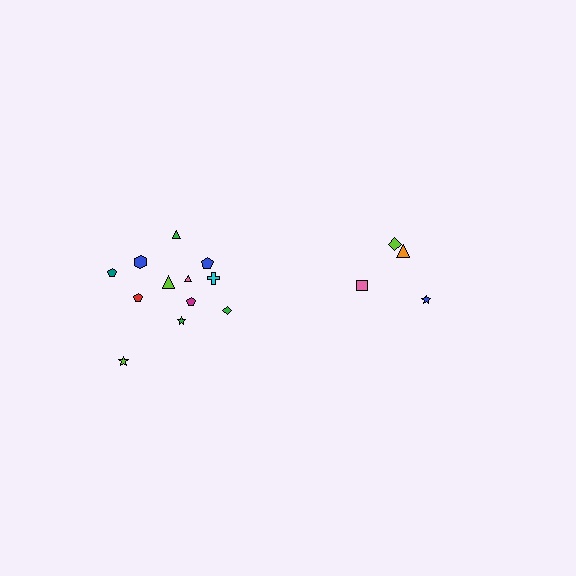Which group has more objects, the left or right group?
The left group.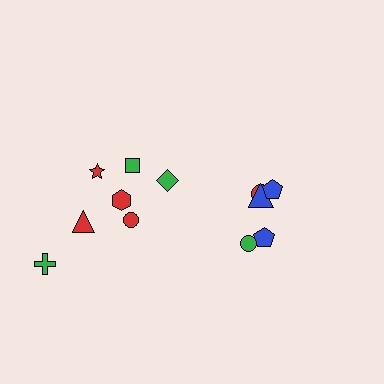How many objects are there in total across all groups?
There are 12 objects.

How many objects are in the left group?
There are 7 objects.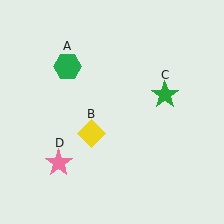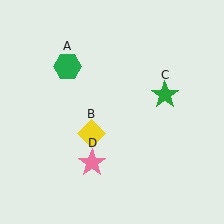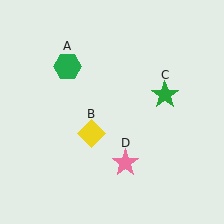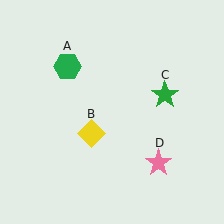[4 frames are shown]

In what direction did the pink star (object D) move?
The pink star (object D) moved right.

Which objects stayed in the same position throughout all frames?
Green hexagon (object A) and yellow diamond (object B) and green star (object C) remained stationary.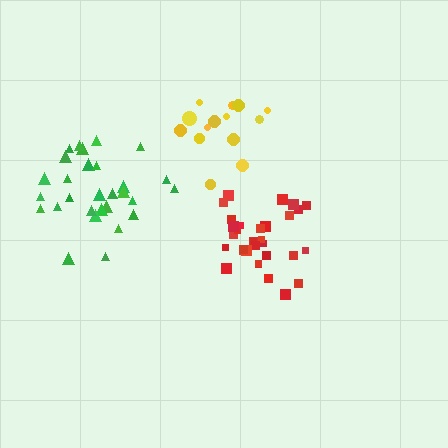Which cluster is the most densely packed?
Red.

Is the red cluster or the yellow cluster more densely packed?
Red.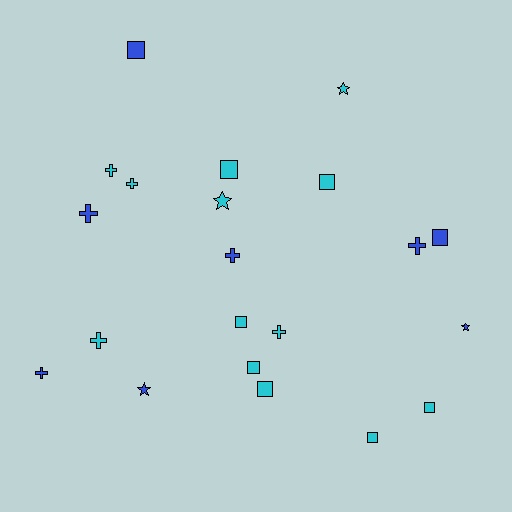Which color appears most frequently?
Cyan, with 13 objects.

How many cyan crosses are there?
There are 4 cyan crosses.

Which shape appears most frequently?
Square, with 9 objects.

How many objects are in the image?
There are 21 objects.